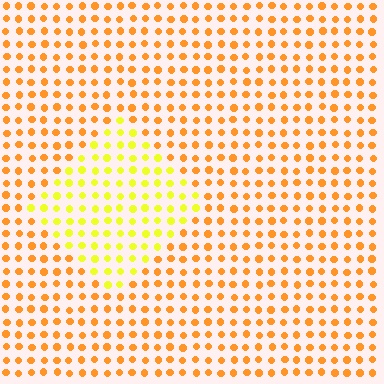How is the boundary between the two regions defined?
The boundary is defined purely by a slight shift in hue (about 35 degrees). Spacing, size, and orientation are identical on both sides.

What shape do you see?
I see a diamond.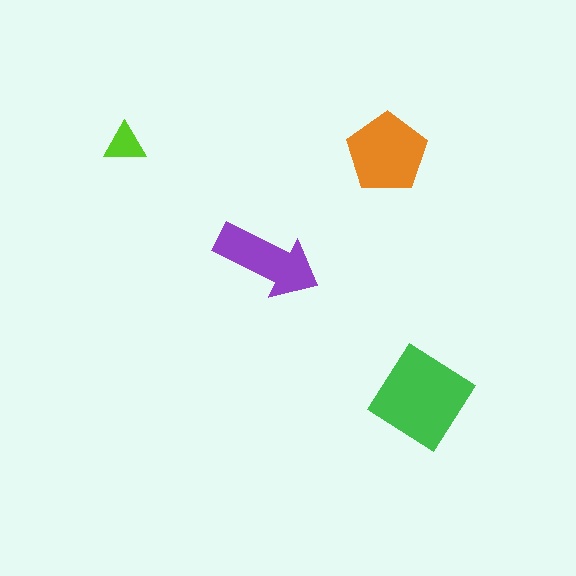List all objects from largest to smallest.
The green diamond, the orange pentagon, the purple arrow, the lime triangle.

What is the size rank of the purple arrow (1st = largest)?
3rd.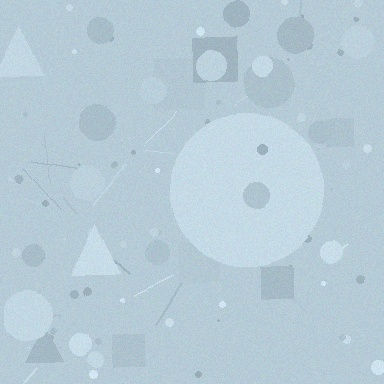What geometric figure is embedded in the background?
A circle is embedded in the background.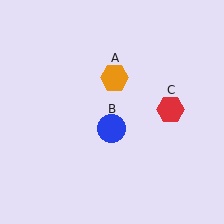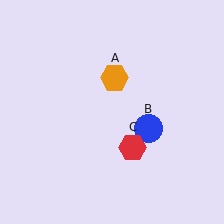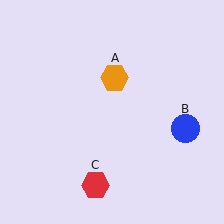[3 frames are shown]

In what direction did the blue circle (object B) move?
The blue circle (object B) moved right.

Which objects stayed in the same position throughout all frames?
Orange hexagon (object A) remained stationary.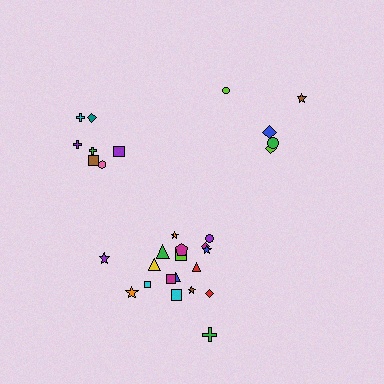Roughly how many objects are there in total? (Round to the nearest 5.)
Roughly 30 objects in total.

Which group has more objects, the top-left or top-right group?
The top-left group.